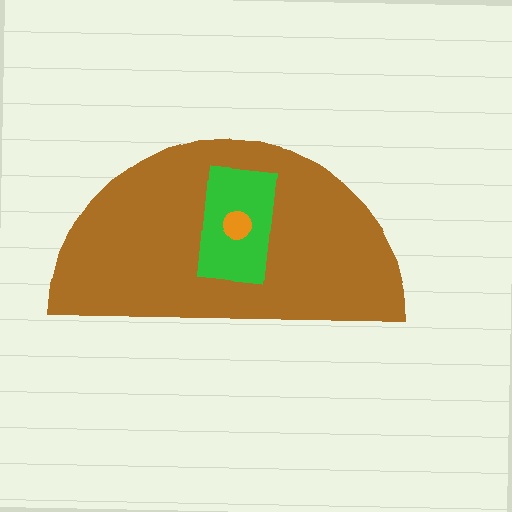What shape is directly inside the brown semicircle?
The green rectangle.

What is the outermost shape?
The brown semicircle.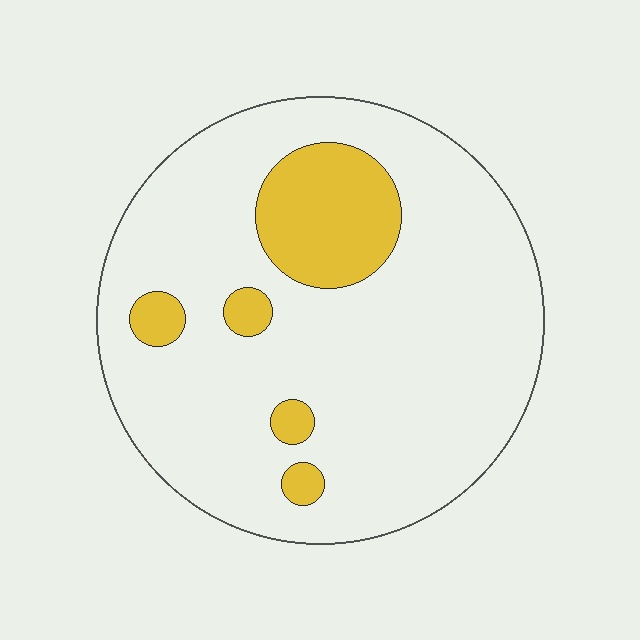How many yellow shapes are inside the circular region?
5.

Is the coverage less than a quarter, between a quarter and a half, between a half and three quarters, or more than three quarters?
Less than a quarter.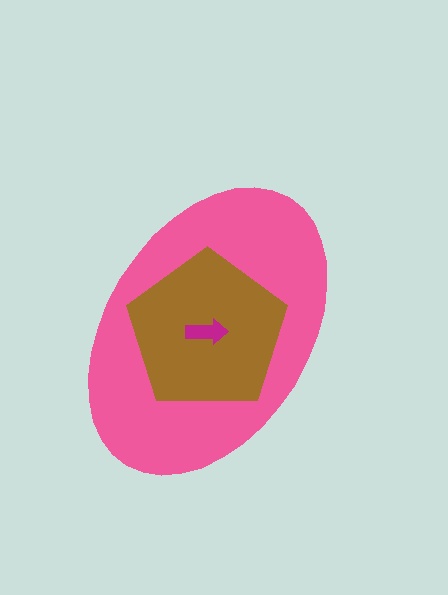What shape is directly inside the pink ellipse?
The brown pentagon.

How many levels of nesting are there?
3.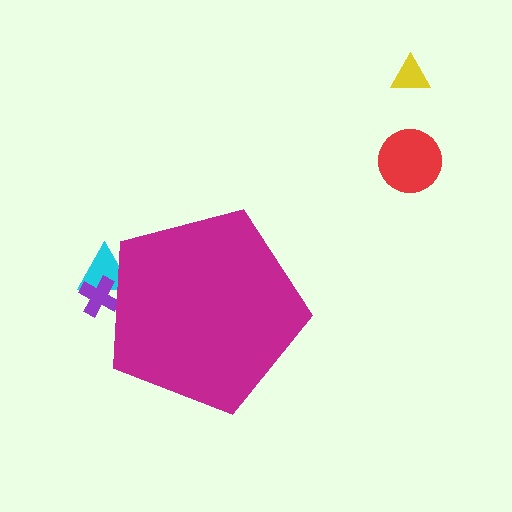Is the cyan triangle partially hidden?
Yes, the cyan triangle is partially hidden behind the magenta pentagon.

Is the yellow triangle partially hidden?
No, the yellow triangle is fully visible.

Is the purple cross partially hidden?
Yes, the purple cross is partially hidden behind the magenta pentagon.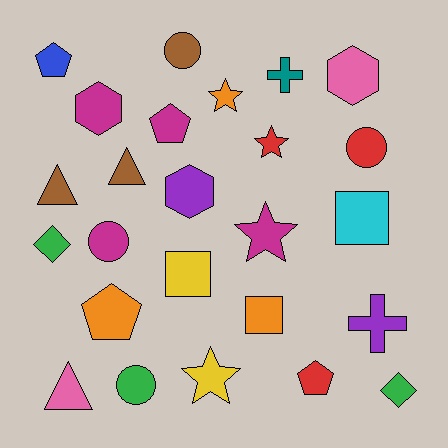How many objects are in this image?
There are 25 objects.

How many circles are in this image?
There are 4 circles.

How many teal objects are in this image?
There is 1 teal object.